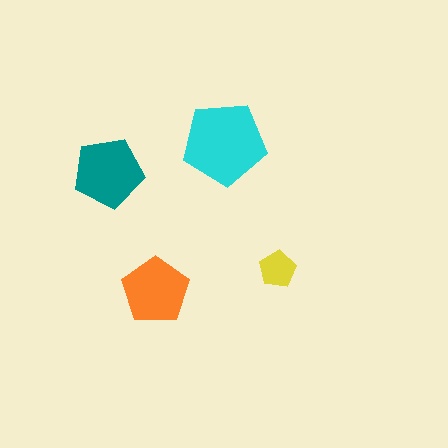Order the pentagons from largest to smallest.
the cyan one, the teal one, the orange one, the yellow one.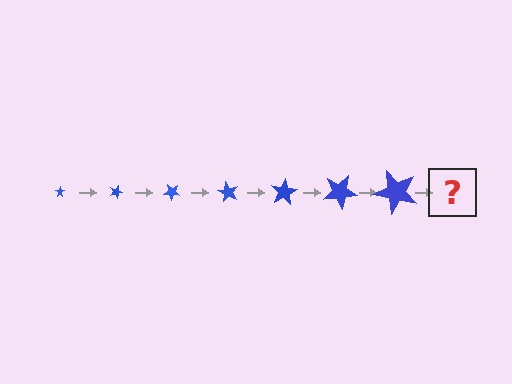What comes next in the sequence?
The next element should be a star, larger than the previous one and rotated 140 degrees from the start.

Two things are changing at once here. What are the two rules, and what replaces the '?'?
The two rules are that the star grows larger each step and it rotates 20 degrees each step. The '?' should be a star, larger than the previous one and rotated 140 degrees from the start.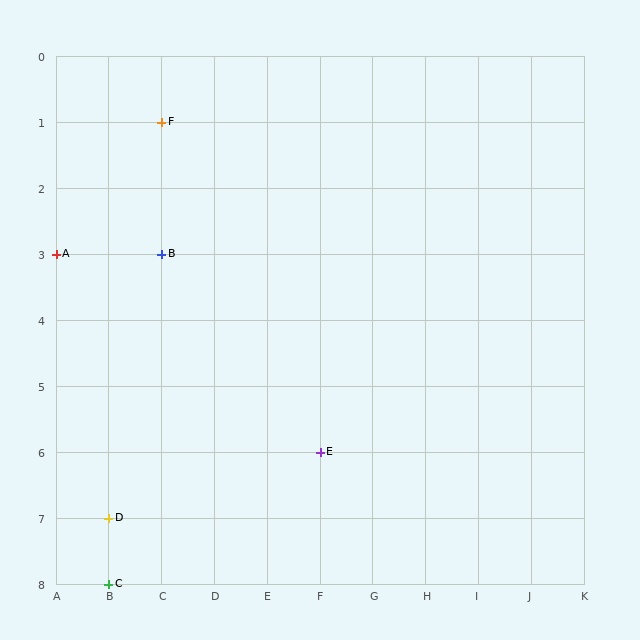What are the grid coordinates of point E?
Point E is at grid coordinates (F, 6).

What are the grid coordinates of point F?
Point F is at grid coordinates (C, 1).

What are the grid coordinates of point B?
Point B is at grid coordinates (C, 3).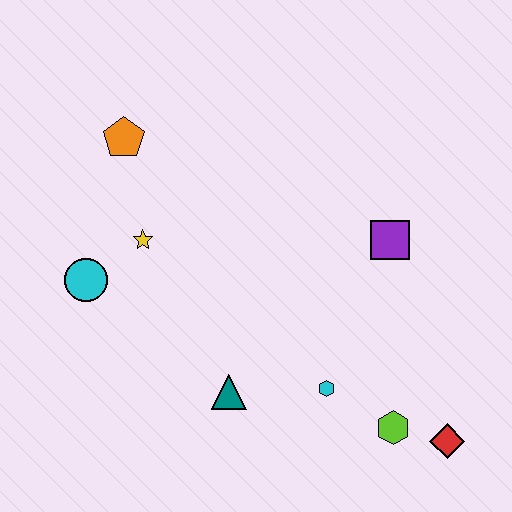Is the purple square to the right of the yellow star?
Yes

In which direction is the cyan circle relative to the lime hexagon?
The cyan circle is to the left of the lime hexagon.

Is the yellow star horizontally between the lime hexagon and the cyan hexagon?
No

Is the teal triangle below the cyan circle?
Yes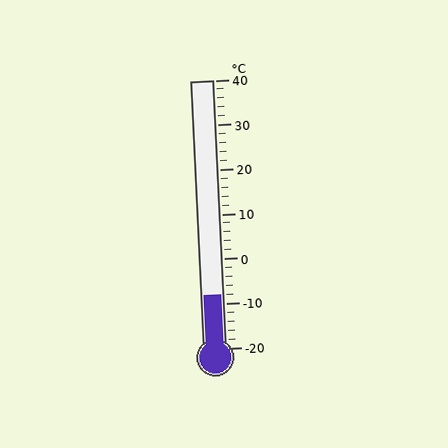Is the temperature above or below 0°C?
The temperature is below 0°C.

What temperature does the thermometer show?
The thermometer shows approximately -8°C.